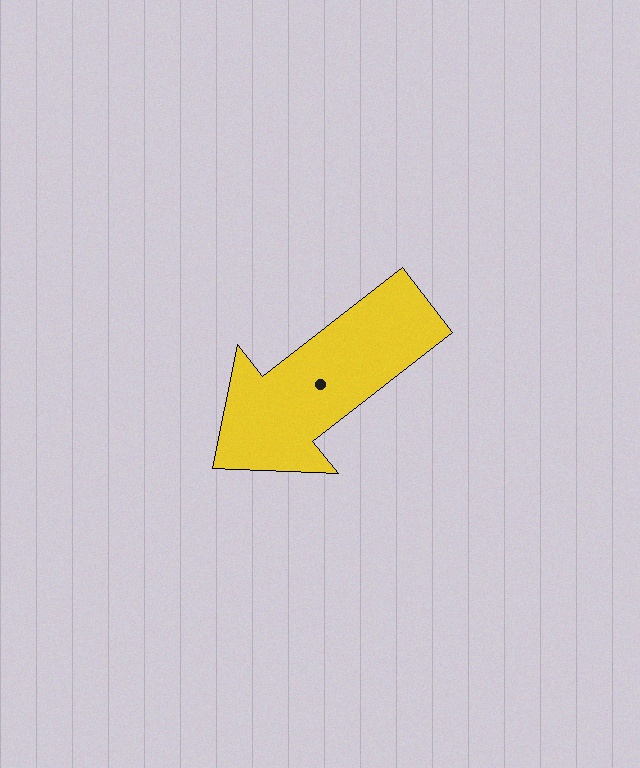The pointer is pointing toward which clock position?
Roughly 8 o'clock.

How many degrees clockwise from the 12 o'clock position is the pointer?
Approximately 232 degrees.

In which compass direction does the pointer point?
Southwest.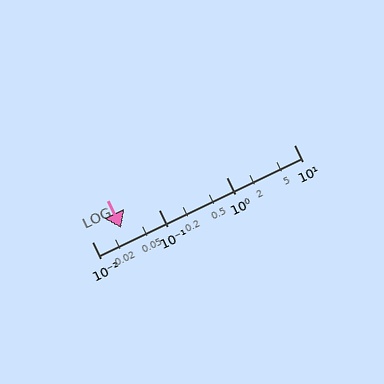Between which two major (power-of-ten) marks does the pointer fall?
The pointer is between 0.01 and 0.1.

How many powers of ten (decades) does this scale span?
The scale spans 3 decades, from 0.01 to 10.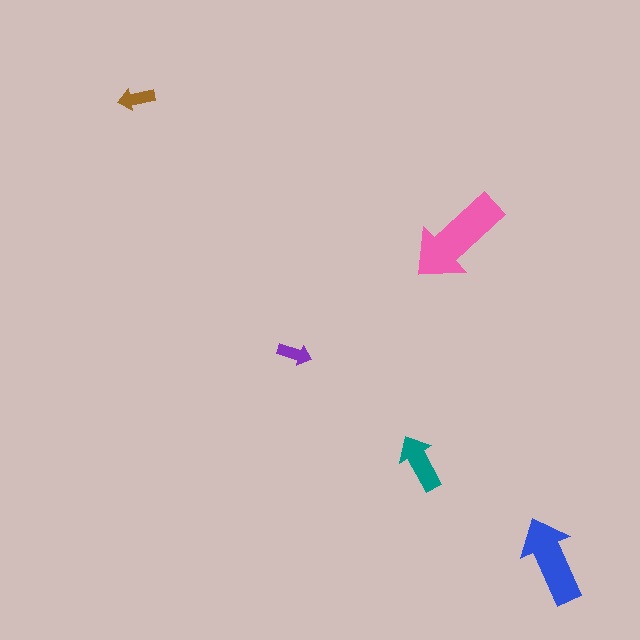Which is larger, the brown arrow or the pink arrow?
The pink one.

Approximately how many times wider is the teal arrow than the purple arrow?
About 1.5 times wider.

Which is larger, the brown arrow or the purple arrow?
The brown one.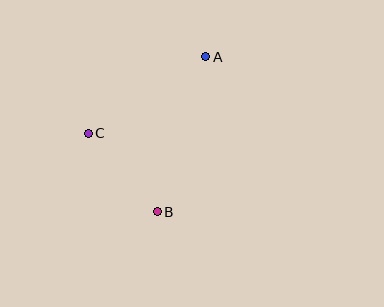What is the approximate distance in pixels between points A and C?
The distance between A and C is approximately 140 pixels.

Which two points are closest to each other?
Points B and C are closest to each other.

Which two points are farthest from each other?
Points A and B are farthest from each other.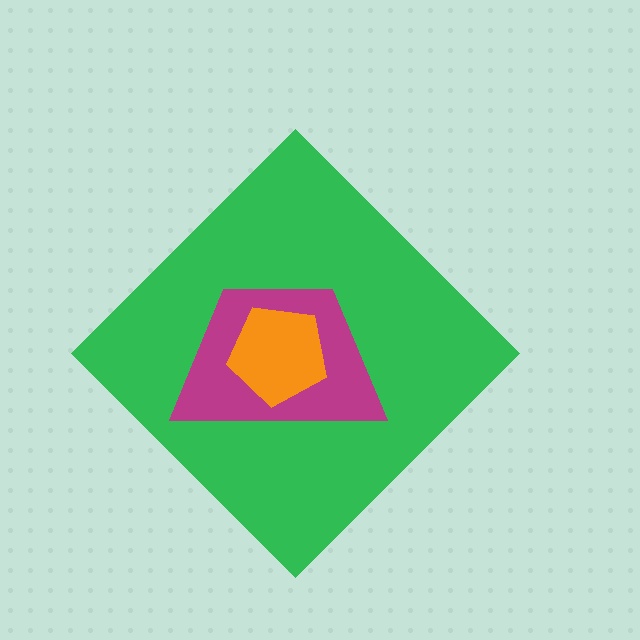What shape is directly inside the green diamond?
The magenta trapezoid.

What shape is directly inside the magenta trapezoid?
The orange pentagon.